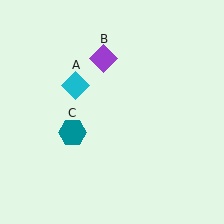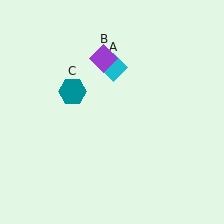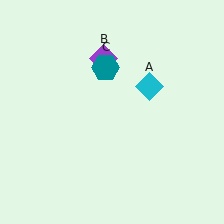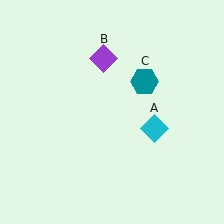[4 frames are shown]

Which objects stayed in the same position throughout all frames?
Purple diamond (object B) remained stationary.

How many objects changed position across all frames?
2 objects changed position: cyan diamond (object A), teal hexagon (object C).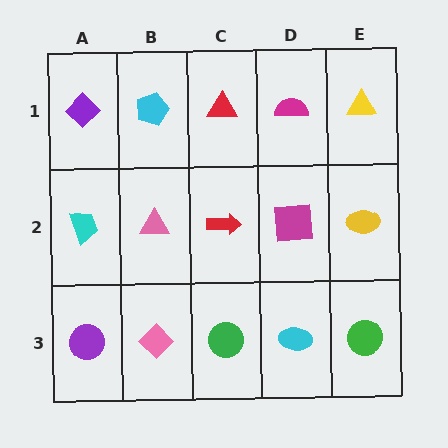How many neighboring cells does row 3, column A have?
2.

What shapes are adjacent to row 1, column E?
A yellow ellipse (row 2, column E), a magenta semicircle (row 1, column D).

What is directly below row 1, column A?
A cyan trapezoid.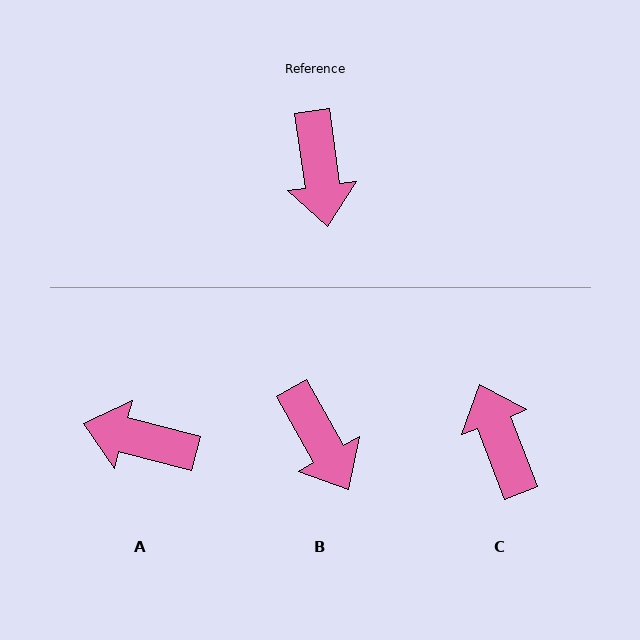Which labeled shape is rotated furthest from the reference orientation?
C, about 167 degrees away.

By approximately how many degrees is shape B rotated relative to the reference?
Approximately 22 degrees counter-clockwise.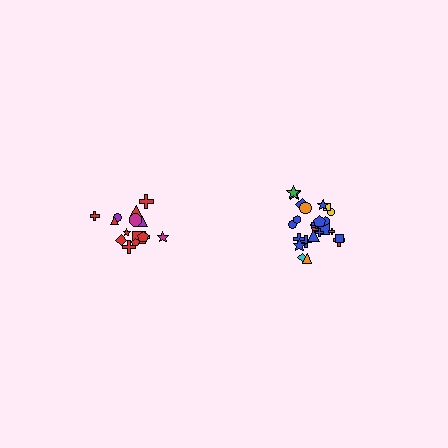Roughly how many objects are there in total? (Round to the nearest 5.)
Roughly 40 objects in total.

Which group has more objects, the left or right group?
The right group.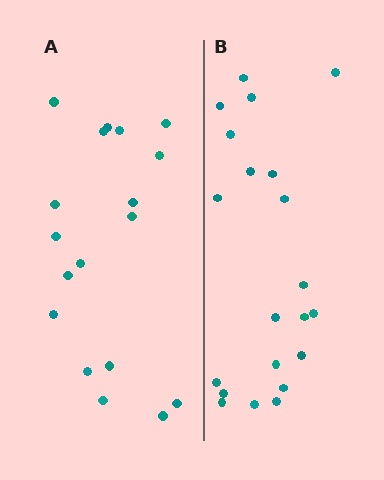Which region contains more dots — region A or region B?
Region B (the right region) has more dots.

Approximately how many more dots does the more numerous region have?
Region B has just a few more — roughly 2 or 3 more dots than region A.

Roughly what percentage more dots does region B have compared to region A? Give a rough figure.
About 15% more.